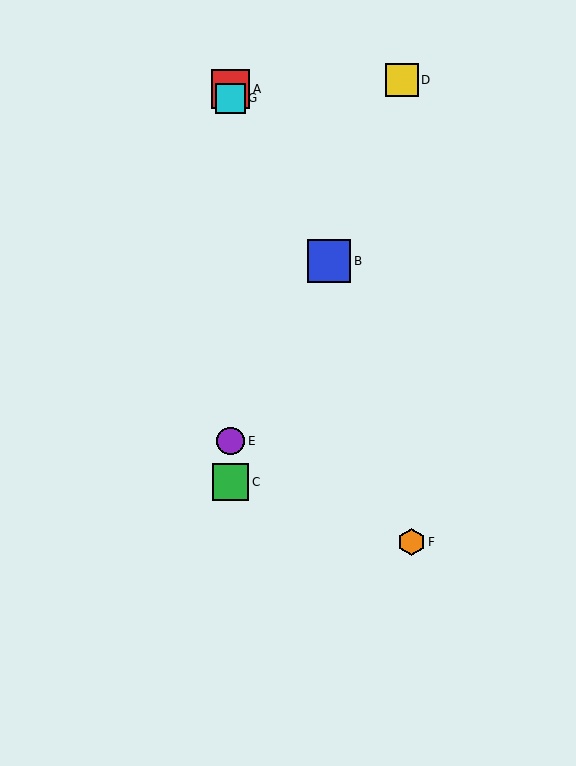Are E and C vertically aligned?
Yes, both are at x≈231.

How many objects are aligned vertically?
4 objects (A, C, E, G) are aligned vertically.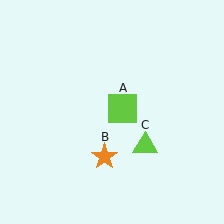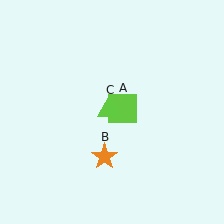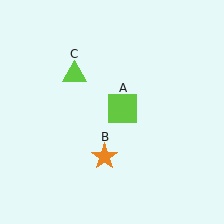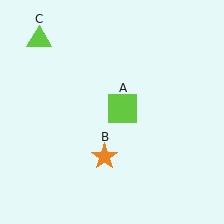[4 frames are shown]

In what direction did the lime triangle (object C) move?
The lime triangle (object C) moved up and to the left.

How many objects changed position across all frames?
1 object changed position: lime triangle (object C).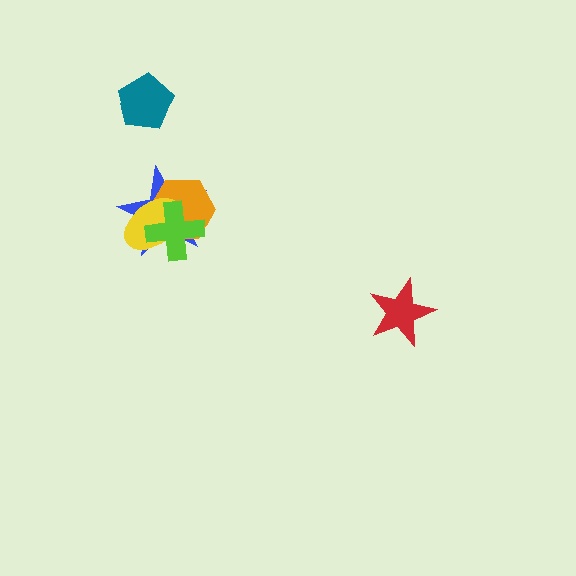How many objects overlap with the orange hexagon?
3 objects overlap with the orange hexagon.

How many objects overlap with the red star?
0 objects overlap with the red star.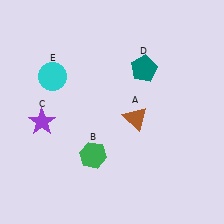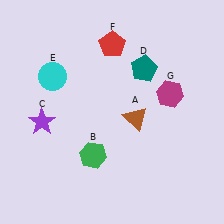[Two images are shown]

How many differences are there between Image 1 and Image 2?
There are 2 differences between the two images.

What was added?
A red pentagon (F), a magenta hexagon (G) were added in Image 2.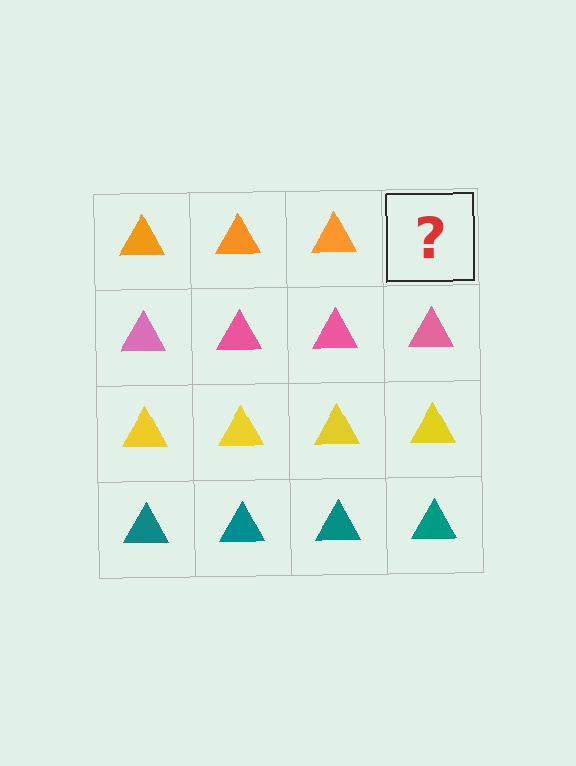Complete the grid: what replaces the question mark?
The question mark should be replaced with an orange triangle.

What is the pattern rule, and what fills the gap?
The rule is that each row has a consistent color. The gap should be filled with an orange triangle.